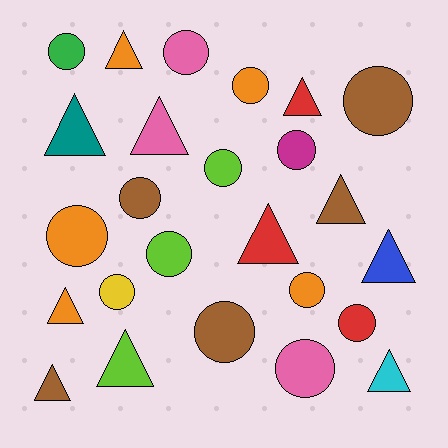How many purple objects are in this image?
There are no purple objects.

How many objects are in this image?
There are 25 objects.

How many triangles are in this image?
There are 11 triangles.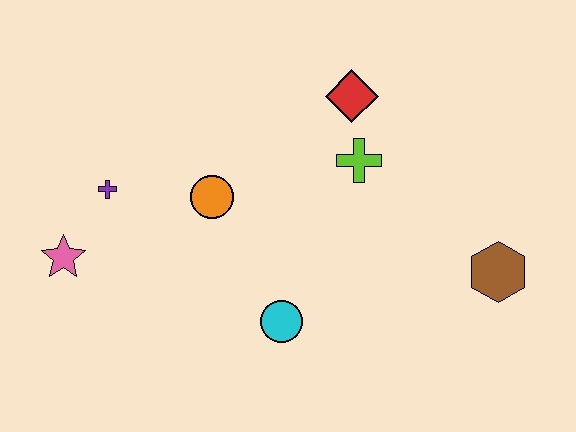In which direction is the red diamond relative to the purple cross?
The red diamond is to the right of the purple cross.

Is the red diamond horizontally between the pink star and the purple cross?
No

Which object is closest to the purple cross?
The pink star is closest to the purple cross.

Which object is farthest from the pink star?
The brown hexagon is farthest from the pink star.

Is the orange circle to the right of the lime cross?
No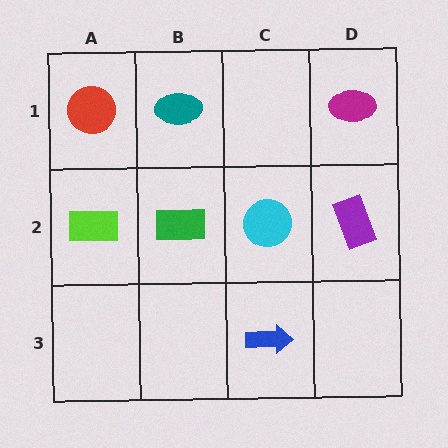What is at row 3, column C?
A blue arrow.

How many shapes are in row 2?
4 shapes.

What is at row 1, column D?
A magenta ellipse.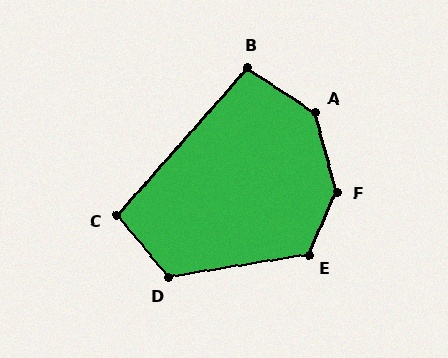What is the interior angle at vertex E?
Approximately 124 degrees (obtuse).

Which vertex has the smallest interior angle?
B, at approximately 99 degrees.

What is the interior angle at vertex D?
Approximately 120 degrees (obtuse).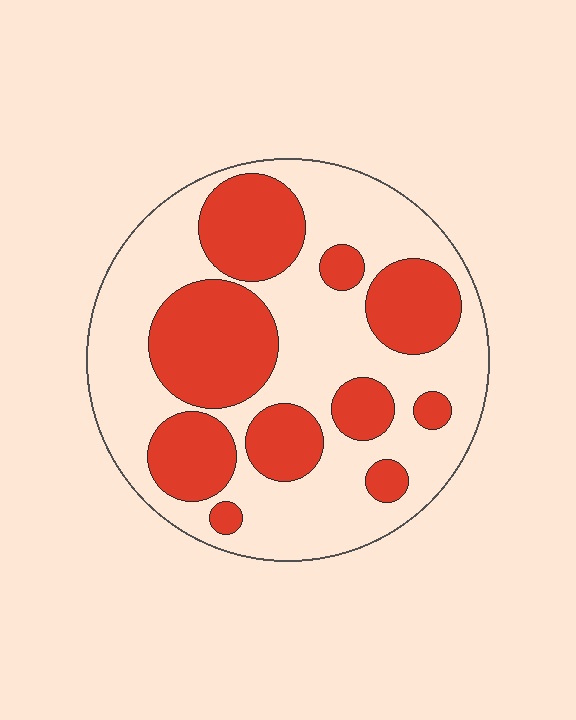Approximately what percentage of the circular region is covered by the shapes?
Approximately 40%.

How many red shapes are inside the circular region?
10.